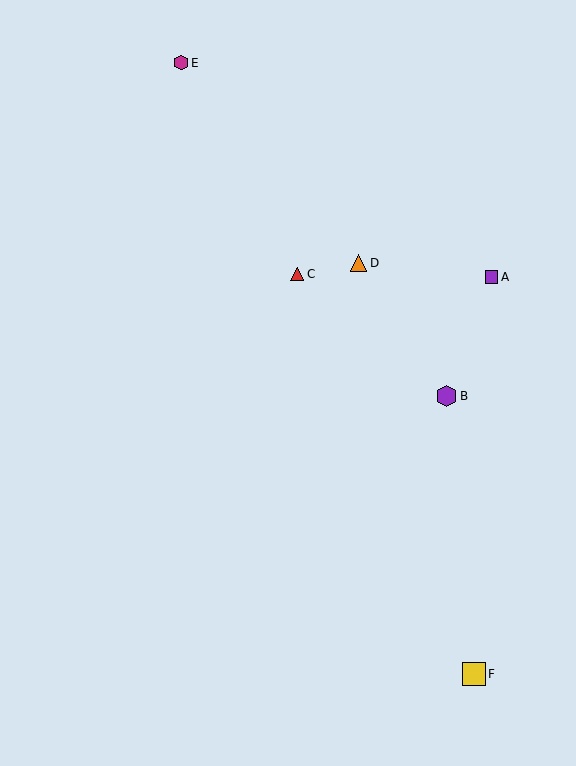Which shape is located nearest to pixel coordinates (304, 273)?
The red triangle (labeled C) at (297, 274) is nearest to that location.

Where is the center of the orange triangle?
The center of the orange triangle is at (358, 263).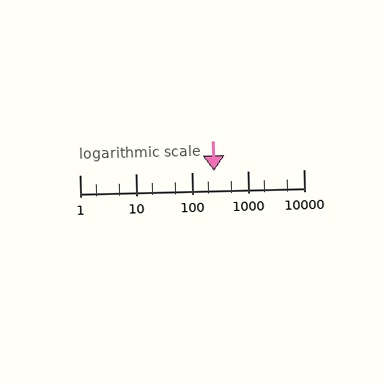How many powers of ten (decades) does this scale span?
The scale spans 4 decades, from 1 to 10000.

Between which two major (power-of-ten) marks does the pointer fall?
The pointer is between 100 and 1000.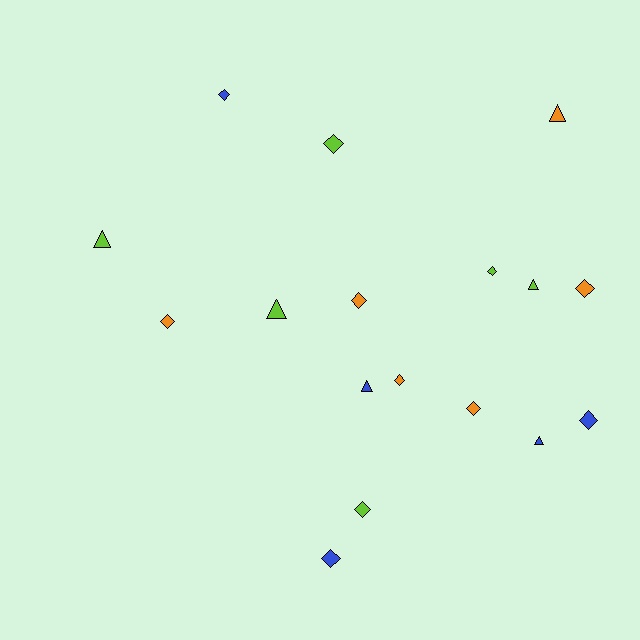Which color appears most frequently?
Orange, with 6 objects.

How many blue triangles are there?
There are 2 blue triangles.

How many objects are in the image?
There are 17 objects.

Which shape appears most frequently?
Diamond, with 11 objects.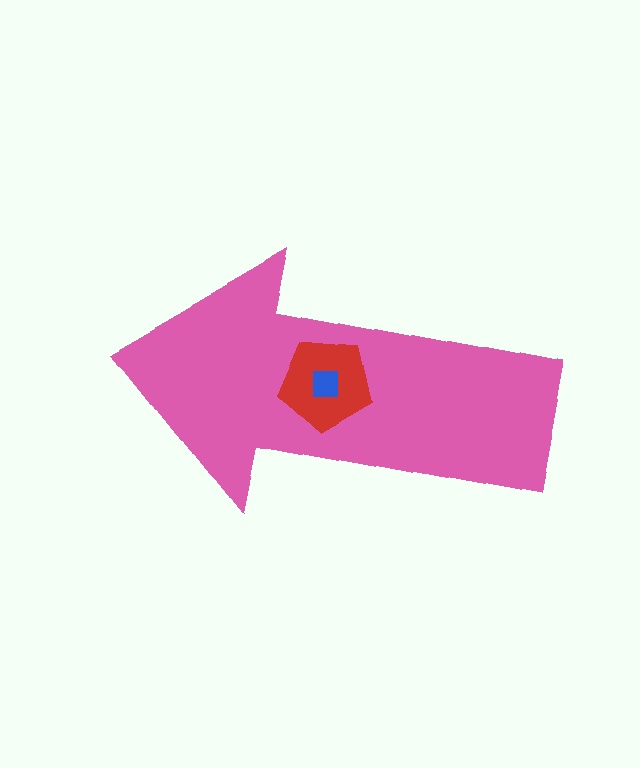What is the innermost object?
The blue square.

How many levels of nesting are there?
3.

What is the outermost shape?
The pink arrow.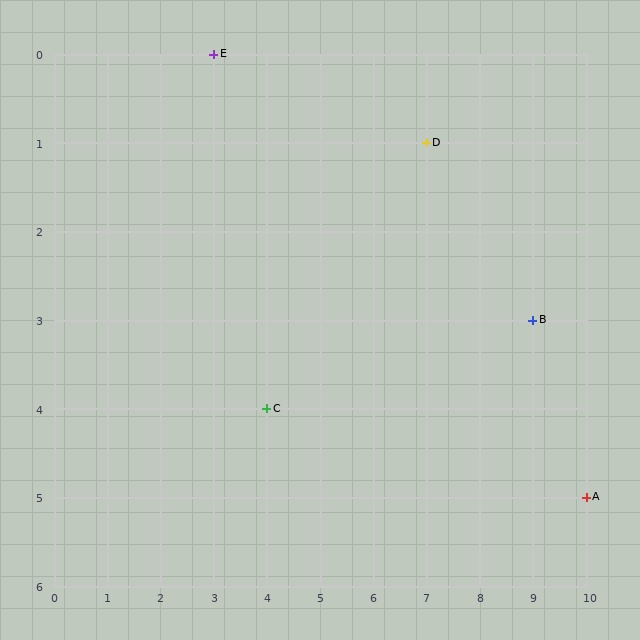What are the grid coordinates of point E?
Point E is at grid coordinates (3, 0).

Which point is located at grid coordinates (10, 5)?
Point A is at (10, 5).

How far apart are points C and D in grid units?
Points C and D are 3 columns and 3 rows apart (about 4.2 grid units diagonally).